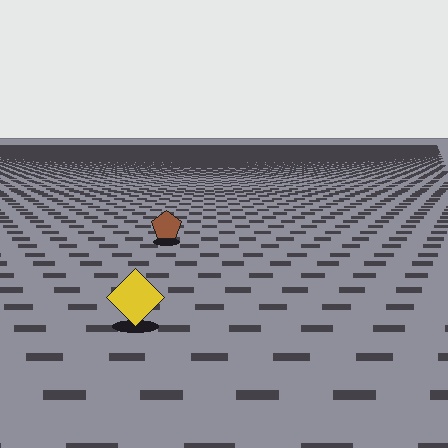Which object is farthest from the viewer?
The brown pentagon is farthest from the viewer. It appears smaller and the ground texture around it is denser.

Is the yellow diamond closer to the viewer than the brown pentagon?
Yes. The yellow diamond is closer — you can tell from the texture gradient: the ground texture is coarser near it.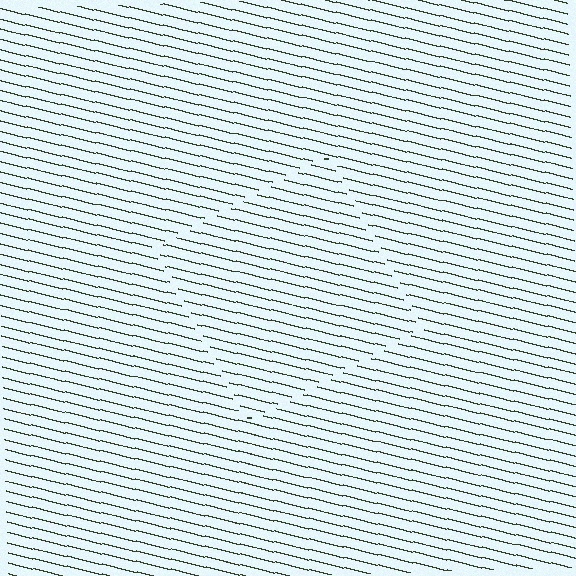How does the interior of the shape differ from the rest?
The interior of the shape contains the same grating, shifted by half a period — the contour is defined by the phase discontinuity where line-ends from the inner and outer gratings abut.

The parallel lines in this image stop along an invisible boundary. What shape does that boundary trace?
An illusory square. The interior of the shape contains the same grating, shifted by half a period — the contour is defined by the phase discontinuity where line-ends from the inner and outer gratings abut.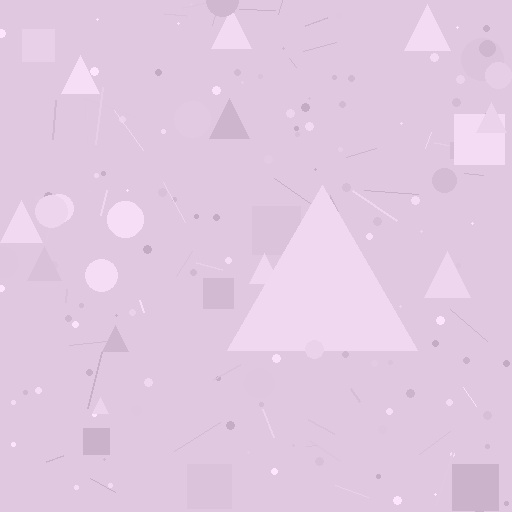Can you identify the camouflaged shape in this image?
The camouflaged shape is a triangle.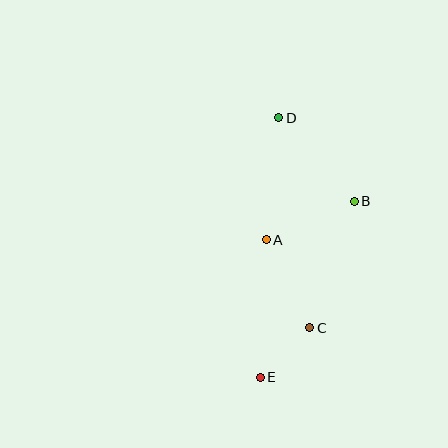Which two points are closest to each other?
Points C and E are closest to each other.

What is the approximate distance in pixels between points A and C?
The distance between A and C is approximately 98 pixels.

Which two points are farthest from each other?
Points D and E are farthest from each other.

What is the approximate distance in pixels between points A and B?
The distance between A and B is approximately 96 pixels.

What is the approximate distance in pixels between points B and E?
The distance between B and E is approximately 200 pixels.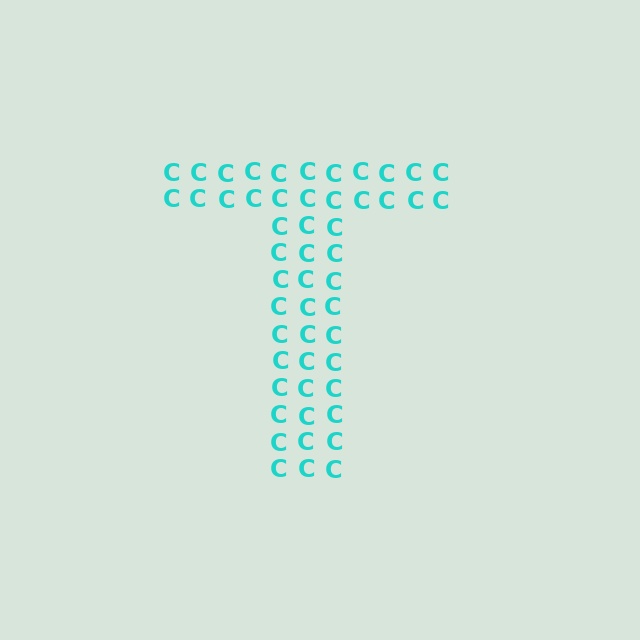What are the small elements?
The small elements are letter C's.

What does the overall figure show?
The overall figure shows the letter T.